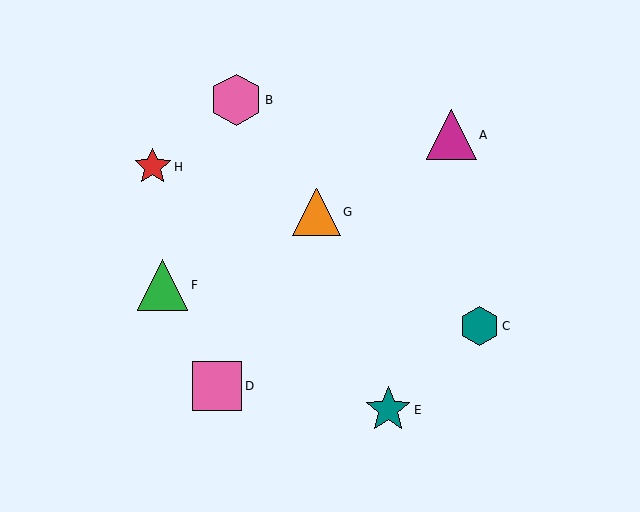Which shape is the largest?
The pink hexagon (labeled B) is the largest.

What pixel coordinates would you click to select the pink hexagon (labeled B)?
Click at (236, 100) to select the pink hexagon B.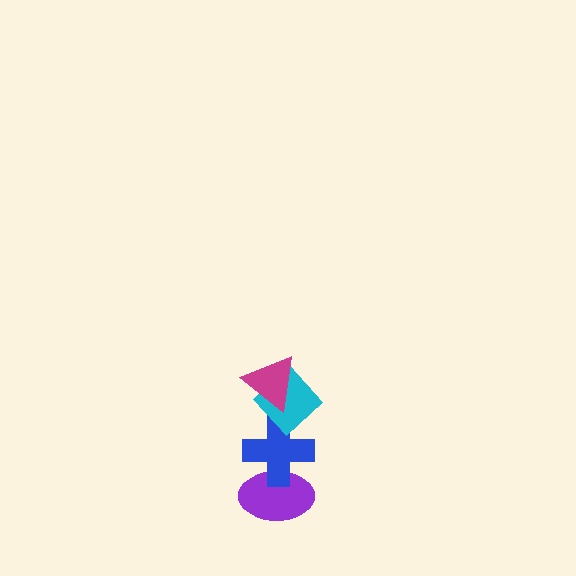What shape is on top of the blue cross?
The cyan diamond is on top of the blue cross.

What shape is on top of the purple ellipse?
The blue cross is on top of the purple ellipse.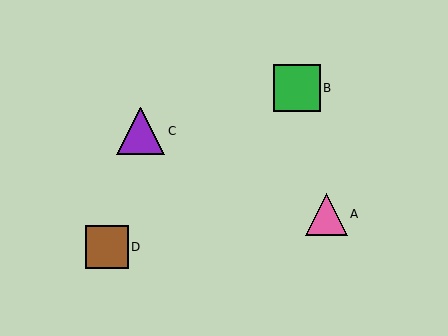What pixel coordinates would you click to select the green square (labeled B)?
Click at (297, 88) to select the green square B.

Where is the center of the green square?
The center of the green square is at (297, 88).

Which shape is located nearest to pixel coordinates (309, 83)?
The green square (labeled B) at (297, 88) is nearest to that location.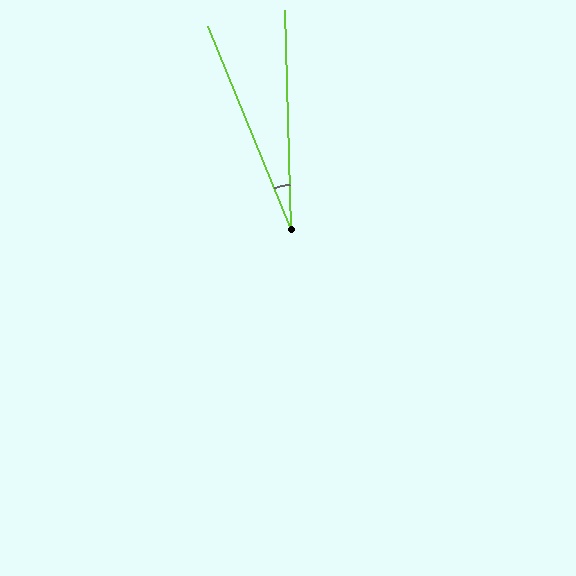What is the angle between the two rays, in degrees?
Approximately 21 degrees.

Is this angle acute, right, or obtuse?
It is acute.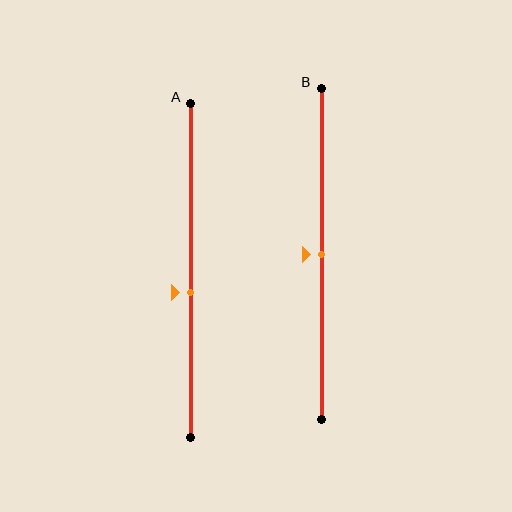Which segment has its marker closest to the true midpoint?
Segment B has its marker closest to the true midpoint.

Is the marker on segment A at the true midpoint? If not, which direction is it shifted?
No, the marker on segment A is shifted downward by about 7% of the segment length.